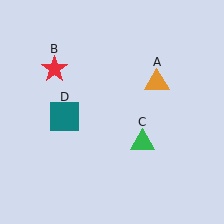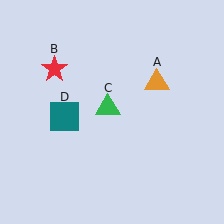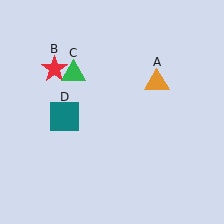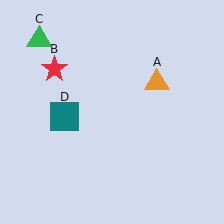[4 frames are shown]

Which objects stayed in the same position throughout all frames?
Orange triangle (object A) and red star (object B) and teal square (object D) remained stationary.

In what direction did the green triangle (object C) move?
The green triangle (object C) moved up and to the left.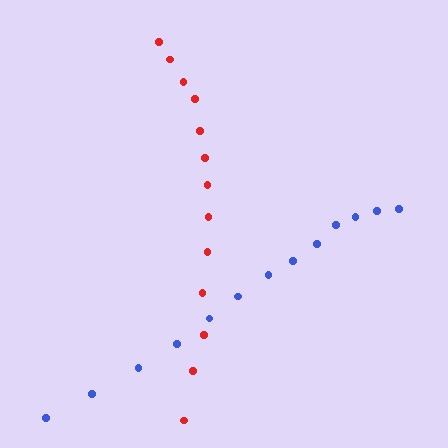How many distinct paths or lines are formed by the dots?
There are 2 distinct paths.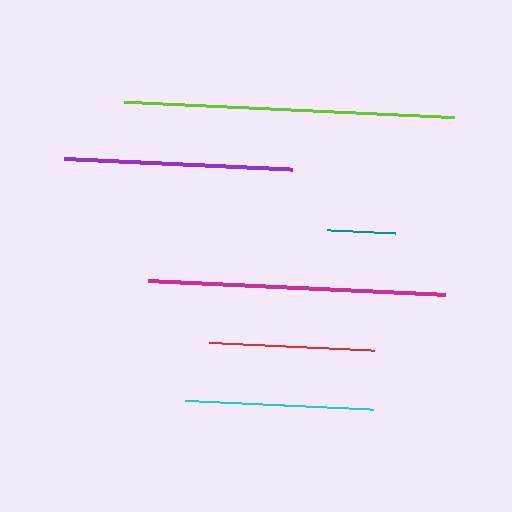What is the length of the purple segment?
The purple segment is approximately 227 pixels long.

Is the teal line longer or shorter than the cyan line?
The cyan line is longer than the teal line.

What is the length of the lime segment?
The lime segment is approximately 330 pixels long.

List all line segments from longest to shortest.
From longest to shortest: lime, magenta, purple, cyan, red, teal.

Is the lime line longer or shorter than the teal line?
The lime line is longer than the teal line.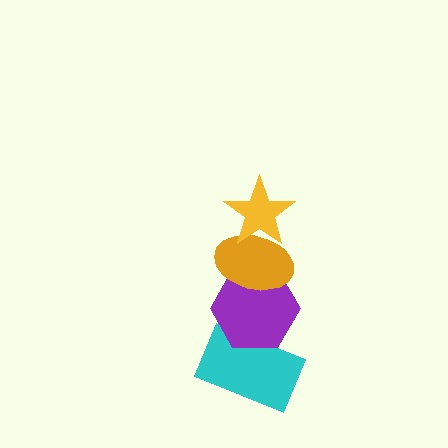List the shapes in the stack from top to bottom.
From top to bottom: the yellow star, the orange ellipse, the purple hexagon, the cyan rectangle.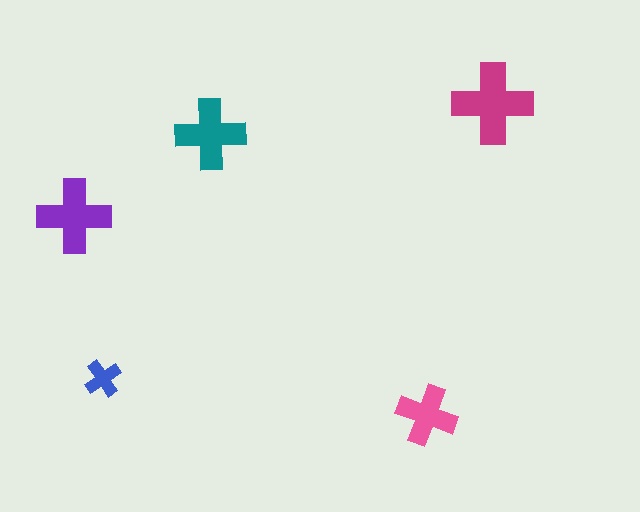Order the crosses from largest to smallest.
the magenta one, the purple one, the teal one, the pink one, the blue one.